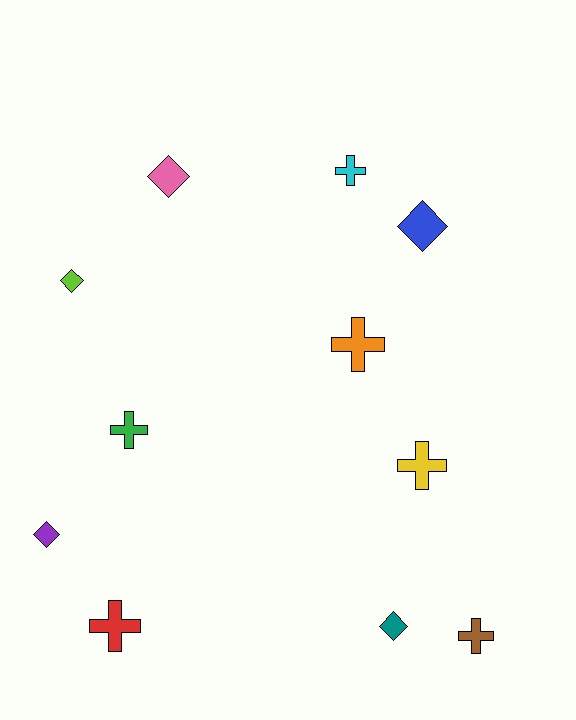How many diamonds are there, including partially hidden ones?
There are 5 diamonds.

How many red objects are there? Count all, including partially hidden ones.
There is 1 red object.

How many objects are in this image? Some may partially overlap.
There are 11 objects.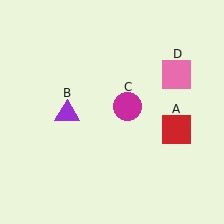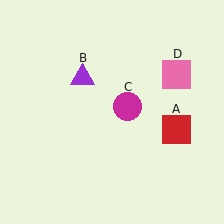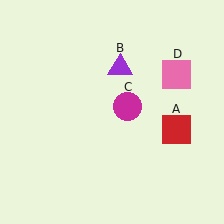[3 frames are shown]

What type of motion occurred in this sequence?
The purple triangle (object B) rotated clockwise around the center of the scene.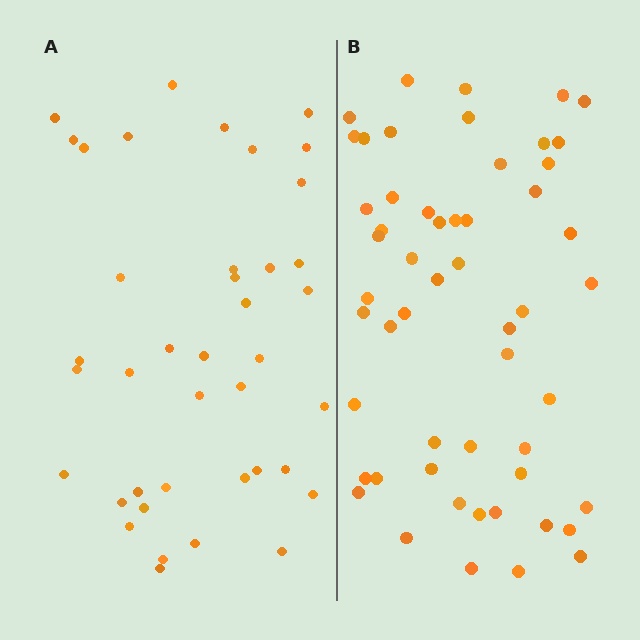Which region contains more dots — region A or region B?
Region B (the right region) has more dots.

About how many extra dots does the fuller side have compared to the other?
Region B has approximately 15 more dots than region A.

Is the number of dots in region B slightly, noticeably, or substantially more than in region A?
Region B has noticeably more, but not dramatically so. The ratio is roughly 1.4 to 1.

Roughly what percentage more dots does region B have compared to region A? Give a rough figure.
About 35% more.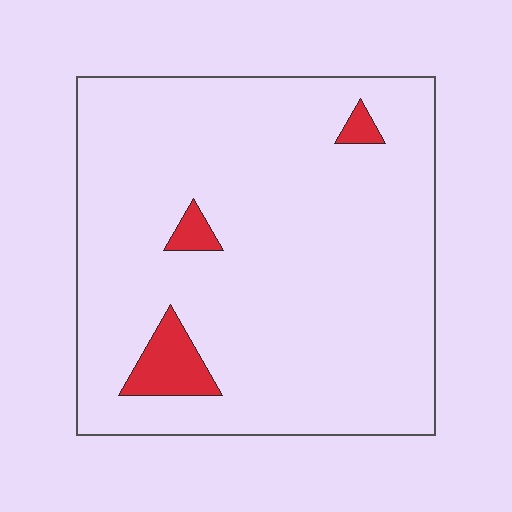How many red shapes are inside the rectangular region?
3.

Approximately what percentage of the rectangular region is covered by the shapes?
Approximately 5%.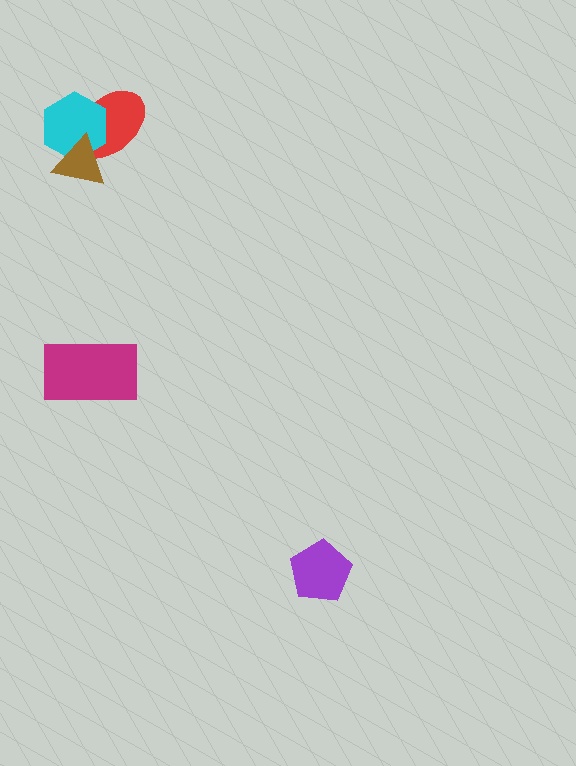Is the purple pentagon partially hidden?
No, no other shape covers it.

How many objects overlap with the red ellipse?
2 objects overlap with the red ellipse.